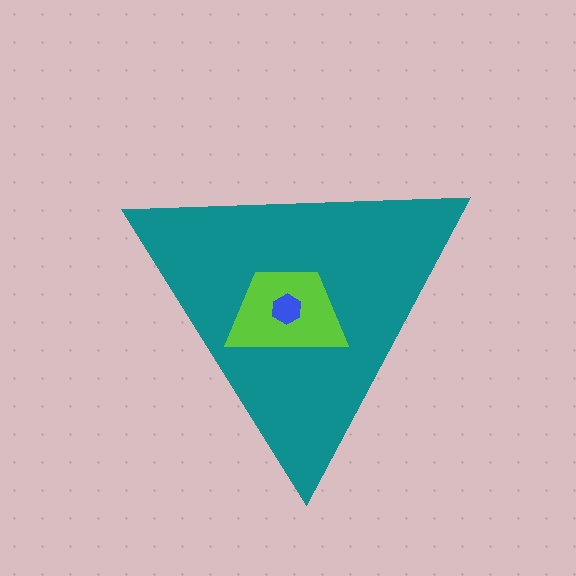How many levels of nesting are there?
3.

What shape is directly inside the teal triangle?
The lime trapezoid.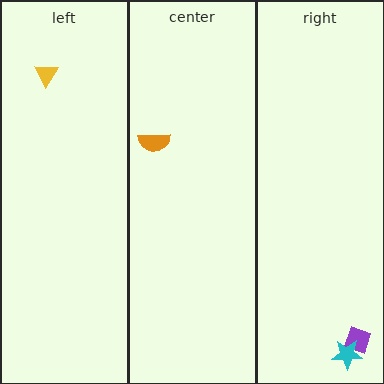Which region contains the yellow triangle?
The left region.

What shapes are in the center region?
The orange semicircle.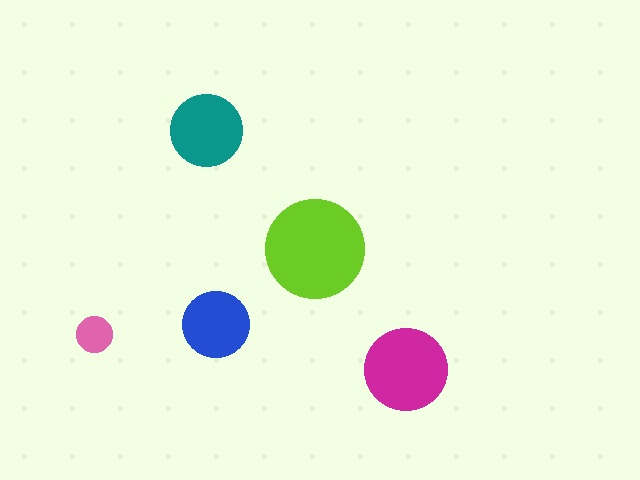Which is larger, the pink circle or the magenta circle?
The magenta one.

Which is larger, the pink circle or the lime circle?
The lime one.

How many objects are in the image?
There are 5 objects in the image.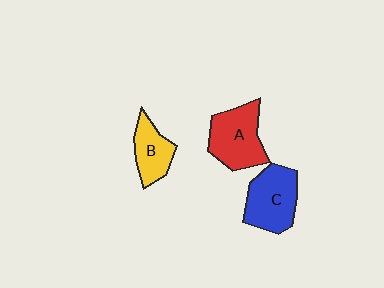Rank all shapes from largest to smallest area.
From largest to smallest: A (red), C (blue), B (yellow).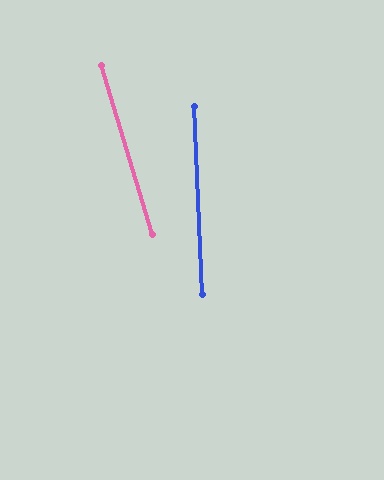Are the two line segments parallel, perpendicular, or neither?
Neither parallel nor perpendicular — they differ by about 14°.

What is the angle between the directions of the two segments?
Approximately 14 degrees.